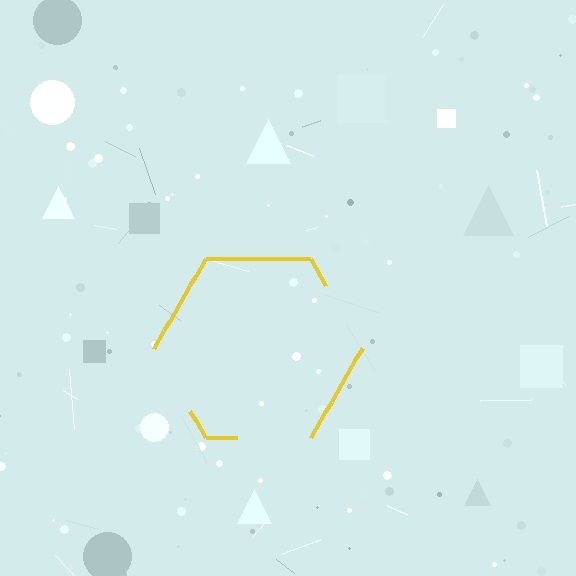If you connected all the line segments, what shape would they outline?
They would outline a hexagon.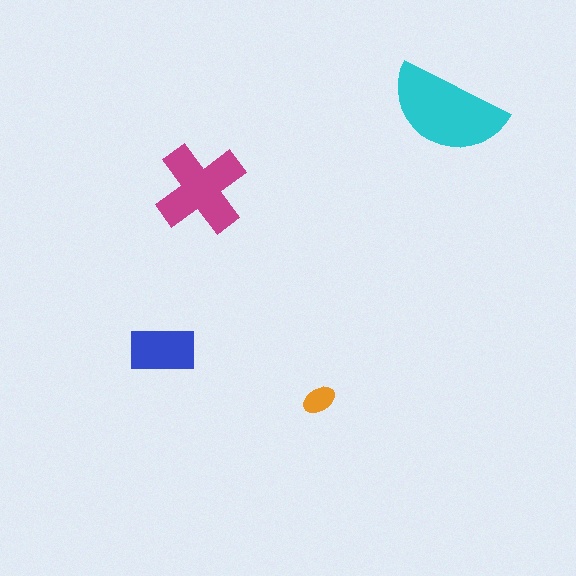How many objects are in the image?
There are 4 objects in the image.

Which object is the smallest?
The orange ellipse.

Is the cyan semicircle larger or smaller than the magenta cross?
Larger.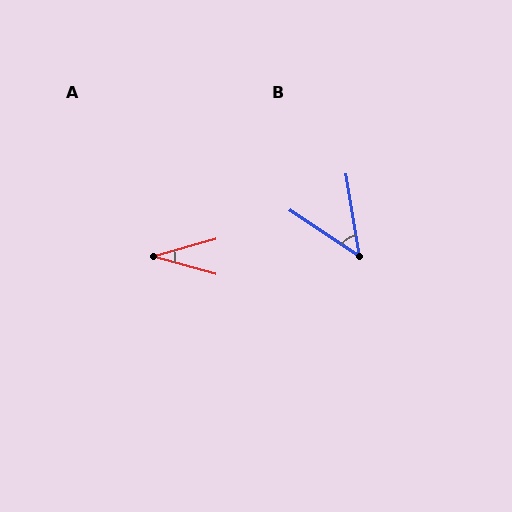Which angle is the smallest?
A, at approximately 32 degrees.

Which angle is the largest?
B, at approximately 47 degrees.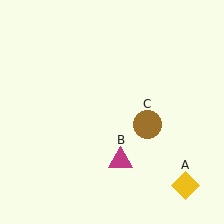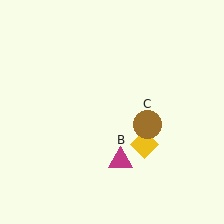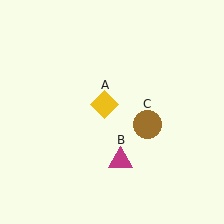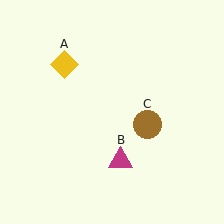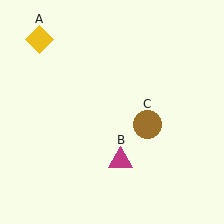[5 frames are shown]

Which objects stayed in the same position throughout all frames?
Magenta triangle (object B) and brown circle (object C) remained stationary.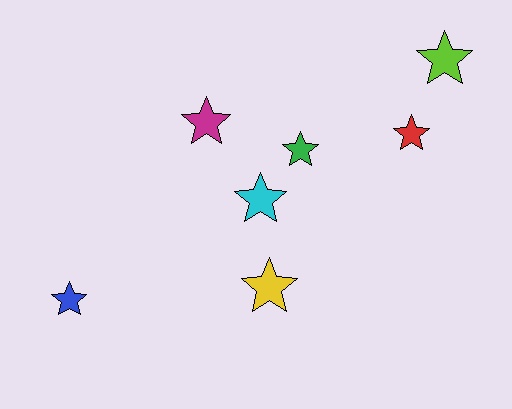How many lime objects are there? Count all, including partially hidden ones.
There is 1 lime object.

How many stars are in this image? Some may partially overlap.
There are 7 stars.